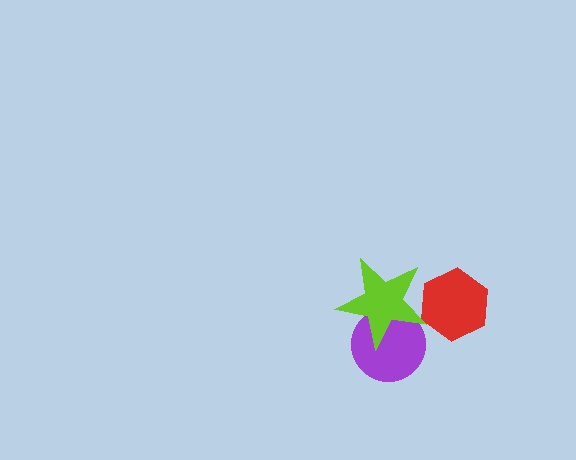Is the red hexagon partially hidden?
Yes, it is partially covered by another shape.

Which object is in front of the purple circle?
The lime star is in front of the purple circle.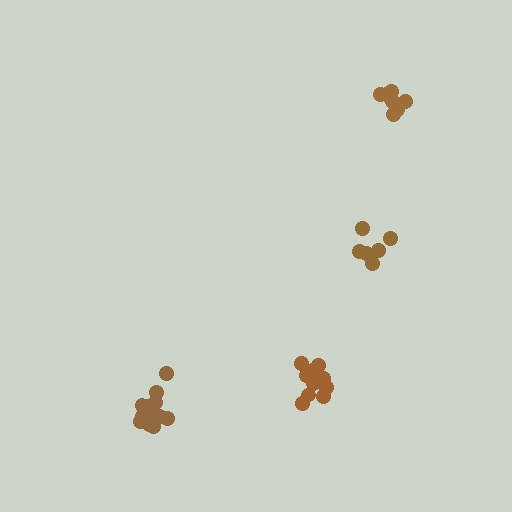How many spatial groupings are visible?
There are 4 spatial groupings.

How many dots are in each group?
Group 1: 6 dots, Group 2: 7 dots, Group 3: 12 dots, Group 4: 12 dots (37 total).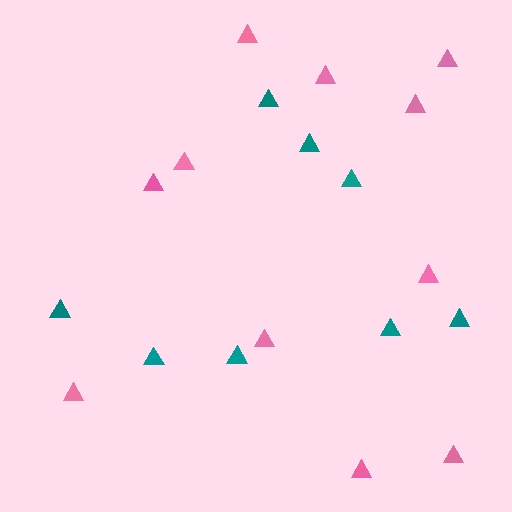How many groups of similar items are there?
There are 2 groups: one group of pink triangles (11) and one group of teal triangles (8).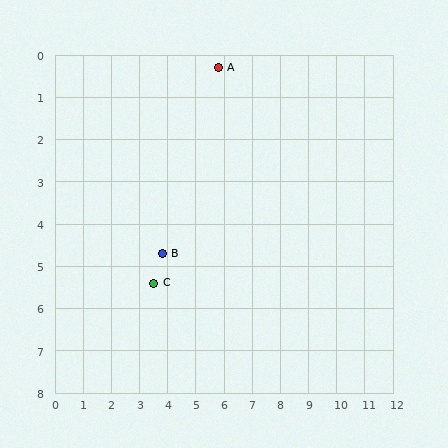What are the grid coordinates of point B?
Point B is at approximately (3.8, 4.7).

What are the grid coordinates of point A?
Point A is at approximately (5.8, 0.3).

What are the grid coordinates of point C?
Point C is at approximately (3.5, 5.4).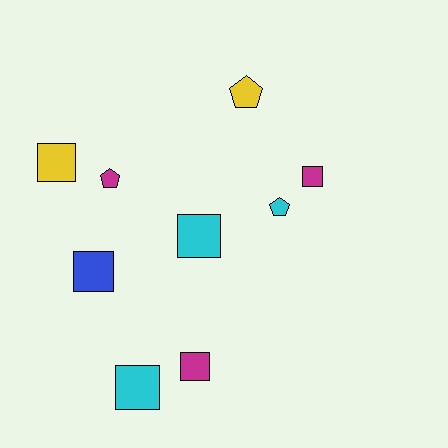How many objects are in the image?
There are 9 objects.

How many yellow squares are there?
There is 1 yellow square.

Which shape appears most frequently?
Square, with 6 objects.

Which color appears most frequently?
Magenta, with 3 objects.